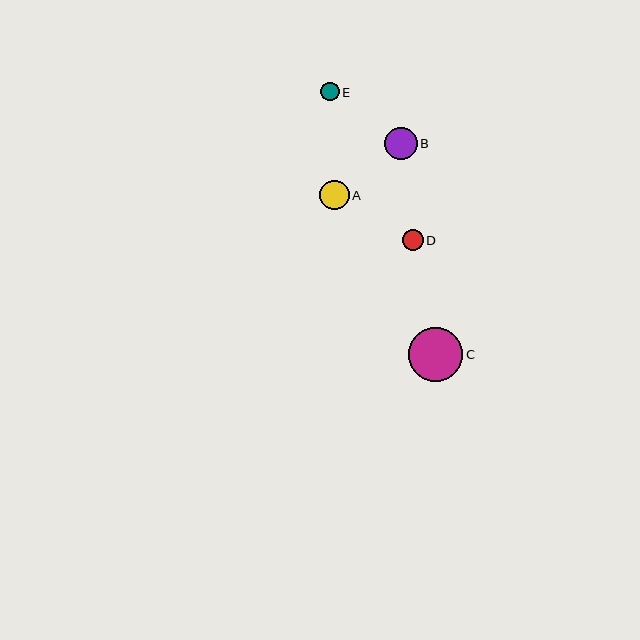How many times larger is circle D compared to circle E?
Circle D is approximately 1.1 times the size of circle E.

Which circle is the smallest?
Circle E is the smallest with a size of approximately 19 pixels.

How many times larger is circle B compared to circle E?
Circle B is approximately 1.8 times the size of circle E.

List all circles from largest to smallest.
From largest to smallest: C, B, A, D, E.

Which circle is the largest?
Circle C is the largest with a size of approximately 54 pixels.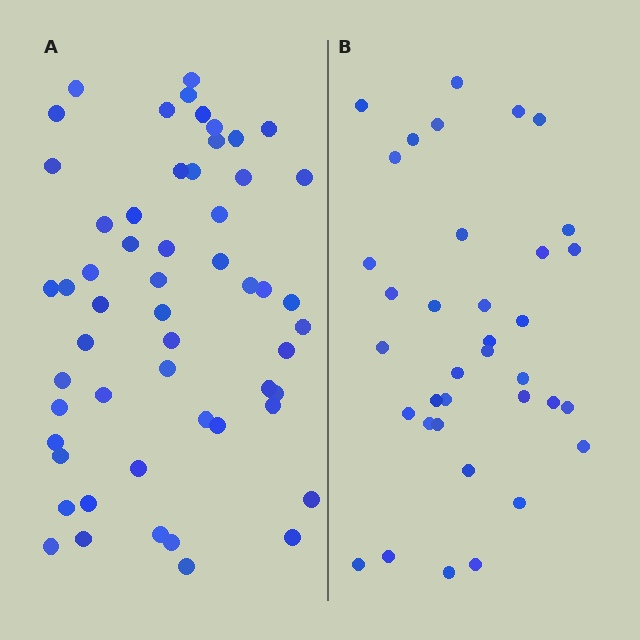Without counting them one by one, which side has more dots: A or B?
Region A (the left region) has more dots.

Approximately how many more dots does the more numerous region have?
Region A has approximately 20 more dots than region B.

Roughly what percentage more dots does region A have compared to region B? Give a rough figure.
About 55% more.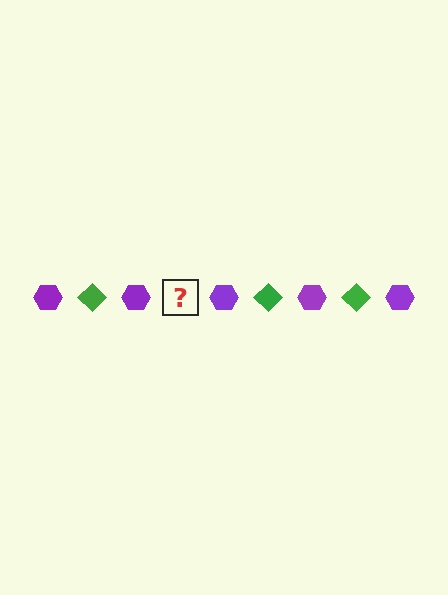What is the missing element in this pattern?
The missing element is a green diamond.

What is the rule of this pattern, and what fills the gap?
The rule is that the pattern alternates between purple hexagon and green diamond. The gap should be filled with a green diamond.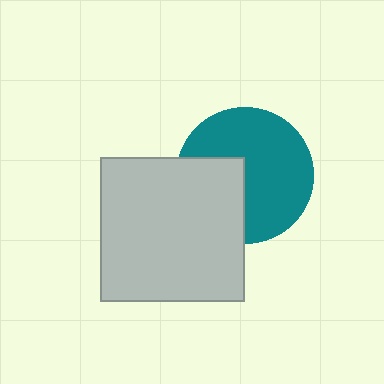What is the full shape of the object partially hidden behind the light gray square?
The partially hidden object is a teal circle.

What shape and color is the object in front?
The object in front is a light gray square.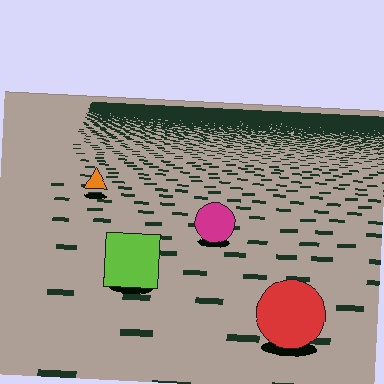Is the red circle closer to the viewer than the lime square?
Yes. The red circle is closer — you can tell from the texture gradient: the ground texture is coarser near it.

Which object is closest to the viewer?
The red circle is closest. The texture marks near it are larger and more spread out.